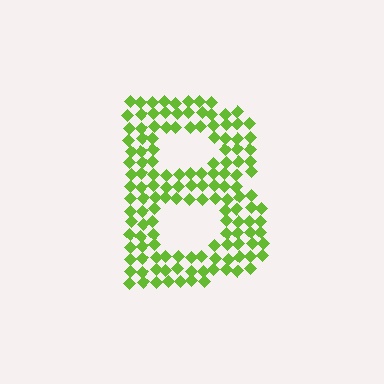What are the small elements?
The small elements are diamonds.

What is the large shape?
The large shape is the letter B.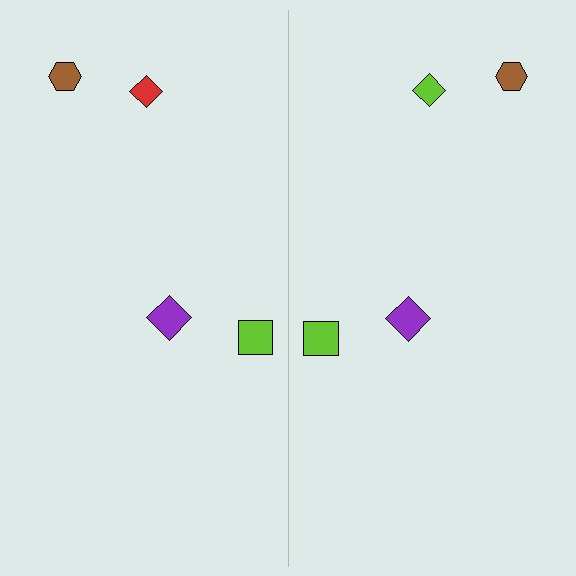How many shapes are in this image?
There are 8 shapes in this image.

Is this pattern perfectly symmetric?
No, the pattern is not perfectly symmetric. The lime diamond on the right side breaks the symmetry — its mirror counterpart is red.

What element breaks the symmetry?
The lime diamond on the right side breaks the symmetry — its mirror counterpart is red.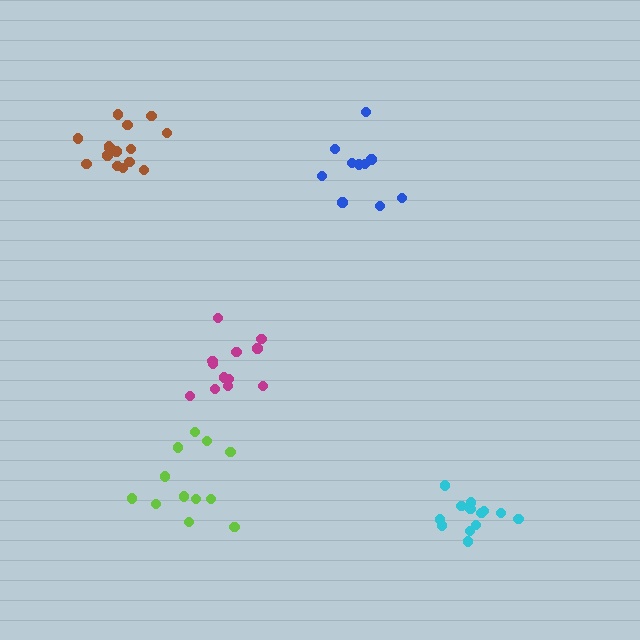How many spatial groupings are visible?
There are 5 spatial groupings.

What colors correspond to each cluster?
The clusters are colored: lime, magenta, cyan, brown, blue.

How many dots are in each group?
Group 1: 12 dots, Group 2: 12 dots, Group 3: 13 dots, Group 4: 15 dots, Group 5: 10 dots (62 total).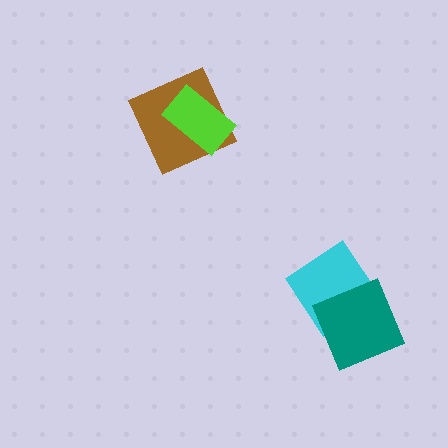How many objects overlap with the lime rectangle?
1 object overlaps with the lime rectangle.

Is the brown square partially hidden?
Yes, it is partially covered by another shape.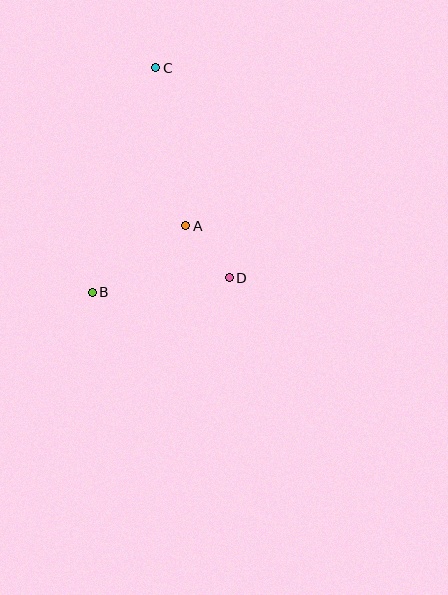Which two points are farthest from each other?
Points B and C are farthest from each other.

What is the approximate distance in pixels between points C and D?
The distance between C and D is approximately 222 pixels.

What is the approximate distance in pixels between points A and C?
The distance between A and C is approximately 161 pixels.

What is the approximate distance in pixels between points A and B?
The distance between A and B is approximately 115 pixels.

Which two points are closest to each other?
Points A and D are closest to each other.